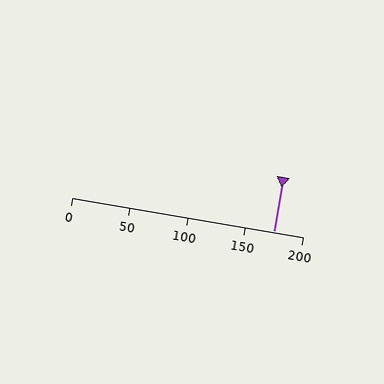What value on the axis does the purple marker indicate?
The marker indicates approximately 175.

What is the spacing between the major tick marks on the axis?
The major ticks are spaced 50 apart.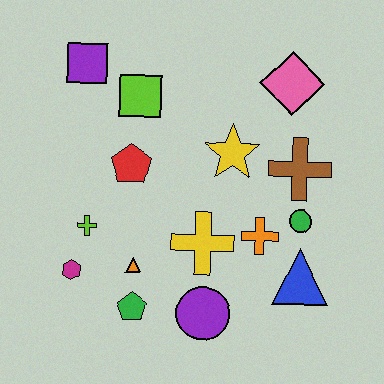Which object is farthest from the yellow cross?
The purple square is farthest from the yellow cross.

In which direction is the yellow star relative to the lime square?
The yellow star is to the right of the lime square.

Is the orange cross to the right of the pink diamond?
No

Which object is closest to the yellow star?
The brown cross is closest to the yellow star.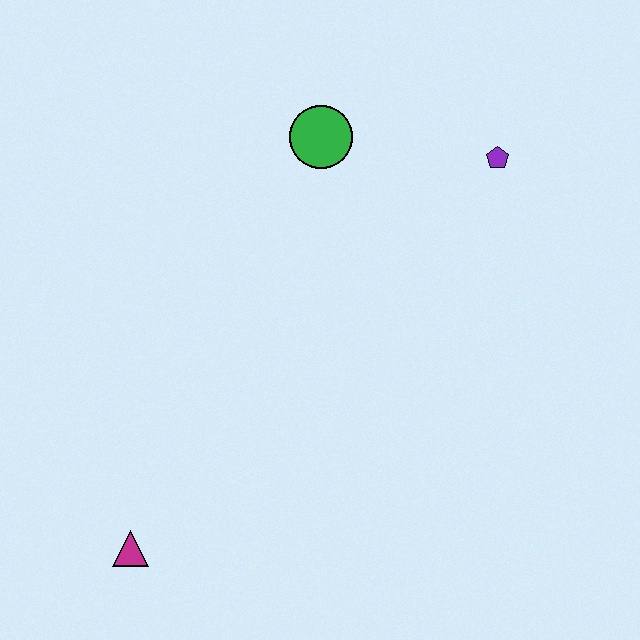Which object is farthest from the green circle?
The magenta triangle is farthest from the green circle.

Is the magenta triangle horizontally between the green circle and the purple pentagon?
No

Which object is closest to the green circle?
The purple pentagon is closest to the green circle.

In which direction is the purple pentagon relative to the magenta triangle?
The purple pentagon is above the magenta triangle.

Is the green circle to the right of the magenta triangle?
Yes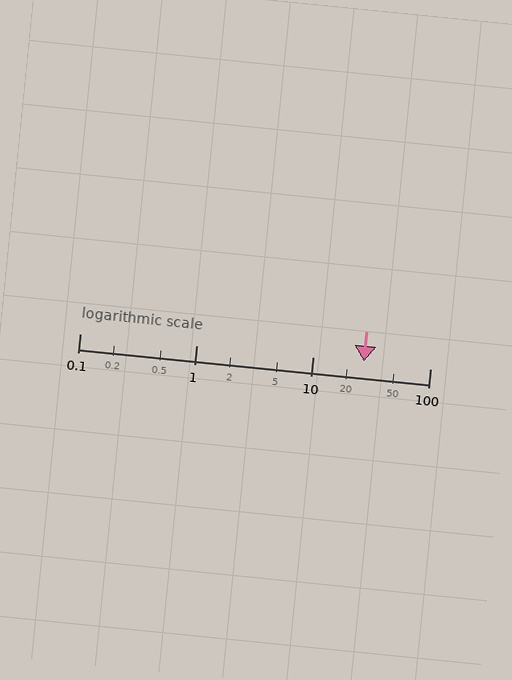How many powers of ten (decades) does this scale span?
The scale spans 3 decades, from 0.1 to 100.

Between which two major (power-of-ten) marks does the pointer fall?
The pointer is between 10 and 100.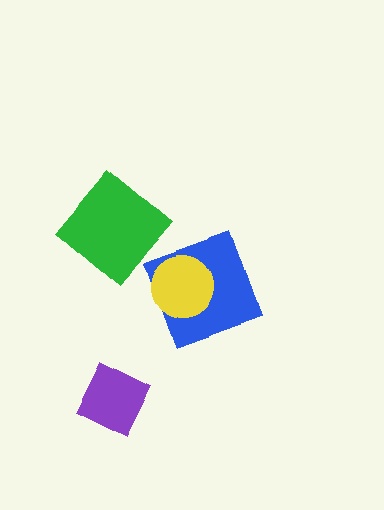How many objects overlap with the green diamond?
0 objects overlap with the green diamond.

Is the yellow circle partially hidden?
No, no other shape covers it.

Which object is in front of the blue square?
The yellow circle is in front of the blue square.